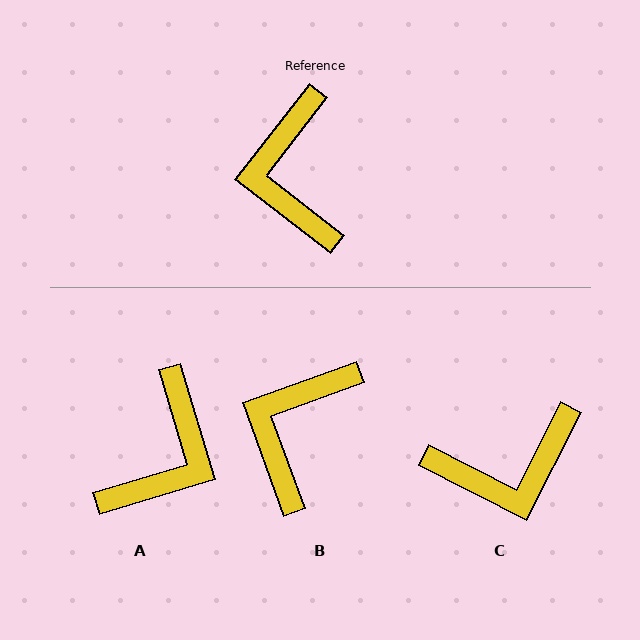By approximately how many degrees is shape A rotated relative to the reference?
Approximately 144 degrees counter-clockwise.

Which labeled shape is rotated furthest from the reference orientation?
A, about 144 degrees away.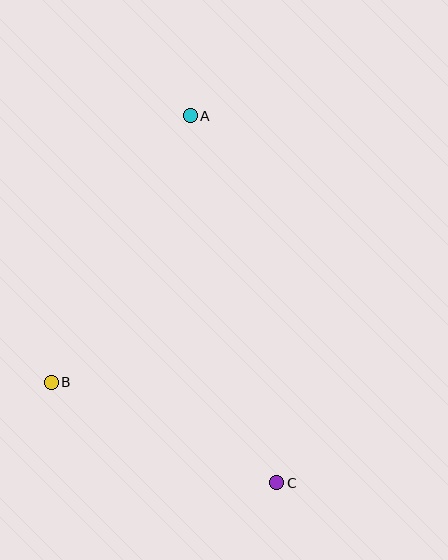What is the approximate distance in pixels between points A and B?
The distance between A and B is approximately 301 pixels.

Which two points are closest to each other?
Points B and C are closest to each other.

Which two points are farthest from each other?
Points A and C are farthest from each other.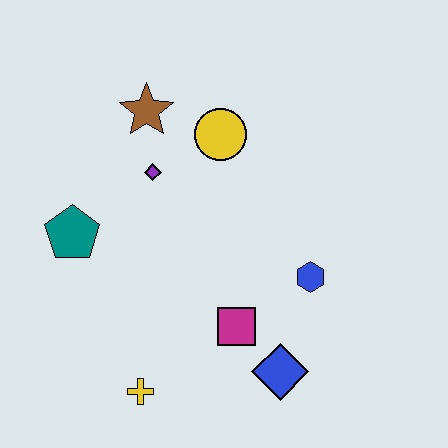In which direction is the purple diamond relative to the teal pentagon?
The purple diamond is to the right of the teal pentagon.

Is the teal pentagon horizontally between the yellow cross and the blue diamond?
No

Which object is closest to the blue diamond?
The magenta square is closest to the blue diamond.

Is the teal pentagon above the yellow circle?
No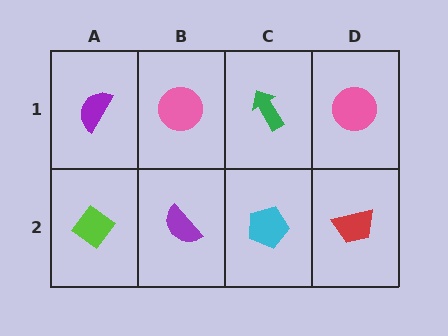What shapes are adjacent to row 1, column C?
A cyan pentagon (row 2, column C), a pink circle (row 1, column B), a pink circle (row 1, column D).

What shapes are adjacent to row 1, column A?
A lime diamond (row 2, column A), a pink circle (row 1, column B).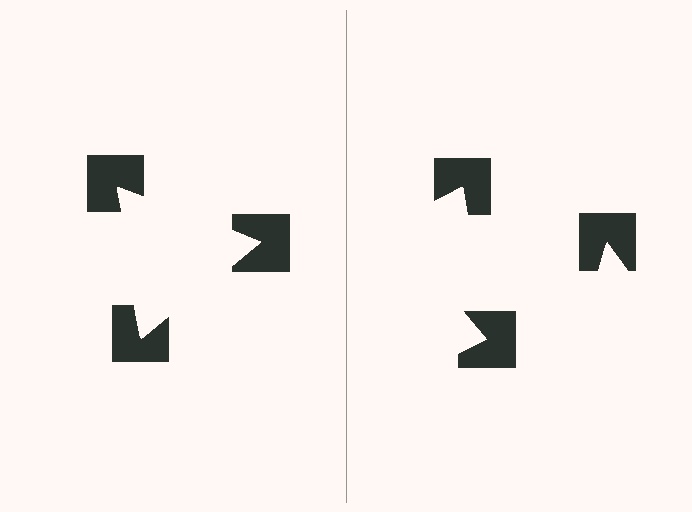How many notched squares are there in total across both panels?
6 — 3 on each side.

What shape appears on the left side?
An illusory triangle.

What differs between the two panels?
The notched squares are positioned identically on both sides; only the wedge orientations differ. On the left they align to a triangle; on the right they are misaligned.